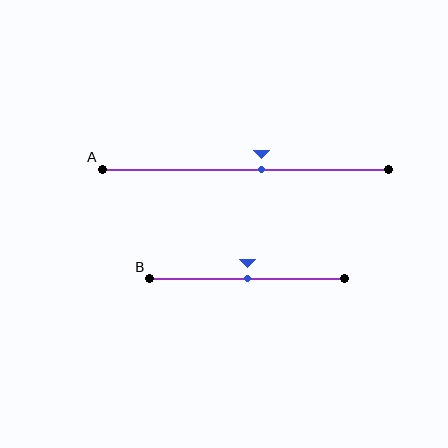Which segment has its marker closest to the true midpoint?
Segment B has its marker closest to the true midpoint.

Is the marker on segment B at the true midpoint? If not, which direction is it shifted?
Yes, the marker on segment B is at the true midpoint.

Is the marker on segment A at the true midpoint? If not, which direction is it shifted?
No, the marker on segment A is shifted to the right by about 6% of the segment length.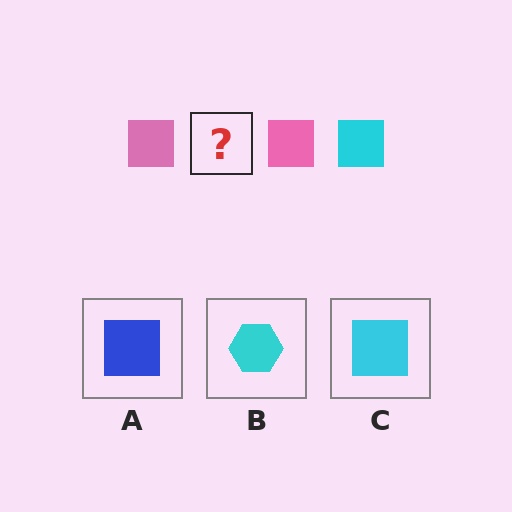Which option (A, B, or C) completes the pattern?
C.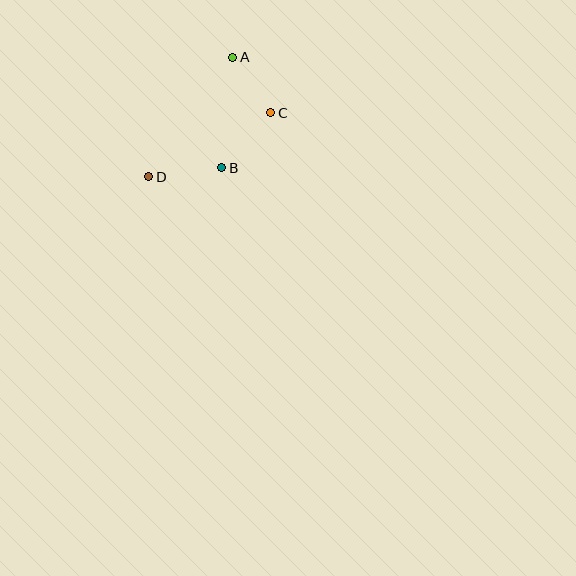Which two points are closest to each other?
Points A and C are closest to each other.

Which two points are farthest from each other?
Points A and D are farthest from each other.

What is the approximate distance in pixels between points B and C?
The distance between B and C is approximately 74 pixels.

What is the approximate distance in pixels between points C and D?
The distance between C and D is approximately 138 pixels.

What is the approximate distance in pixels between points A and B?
The distance between A and B is approximately 111 pixels.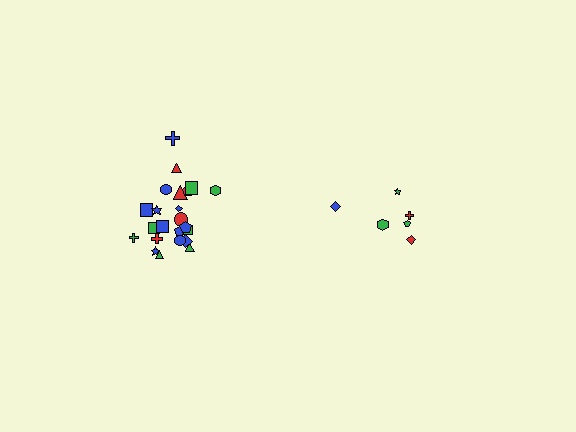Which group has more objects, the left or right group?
The left group.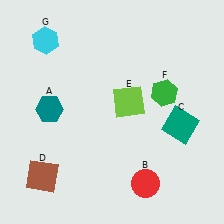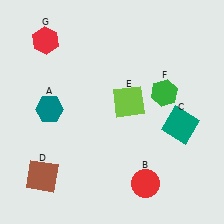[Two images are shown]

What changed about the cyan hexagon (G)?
In Image 1, G is cyan. In Image 2, it changed to red.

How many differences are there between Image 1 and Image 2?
There is 1 difference between the two images.